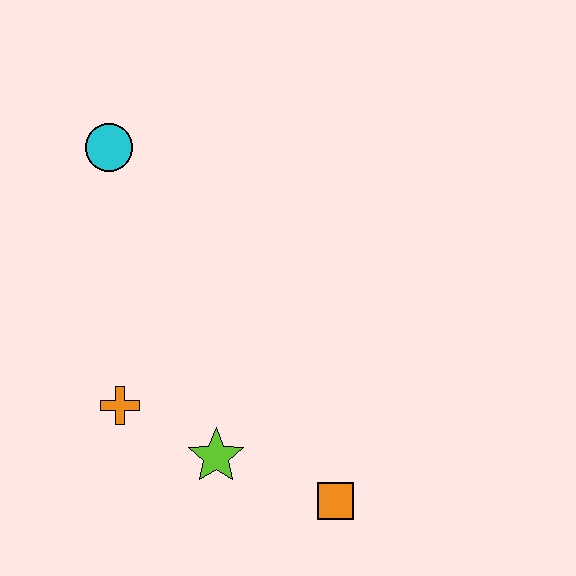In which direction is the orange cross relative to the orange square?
The orange cross is to the left of the orange square.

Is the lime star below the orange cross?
Yes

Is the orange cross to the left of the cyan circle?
No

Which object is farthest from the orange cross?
The cyan circle is farthest from the orange cross.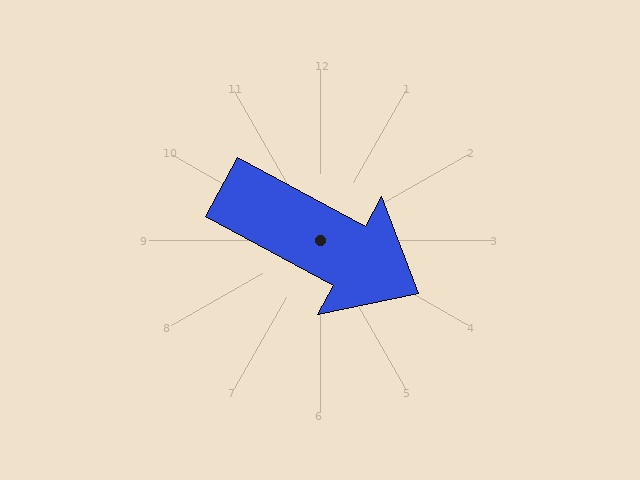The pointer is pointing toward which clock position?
Roughly 4 o'clock.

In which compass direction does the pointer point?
Southeast.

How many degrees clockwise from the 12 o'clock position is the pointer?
Approximately 118 degrees.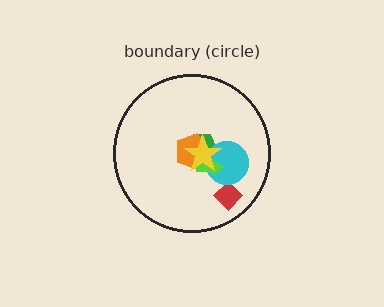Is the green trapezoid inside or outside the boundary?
Inside.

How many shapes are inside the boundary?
6 inside, 0 outside.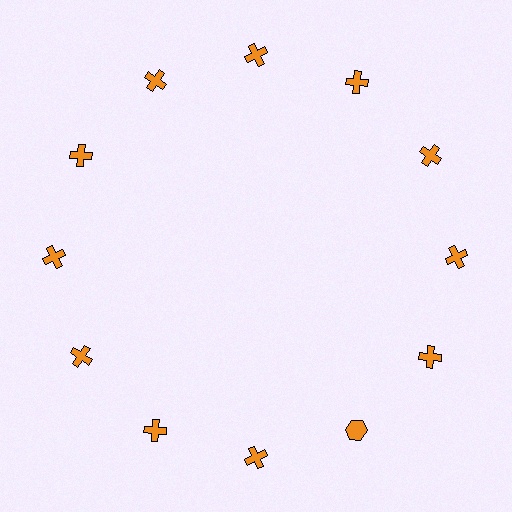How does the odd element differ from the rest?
It has a different shape: hexagon instead of cross.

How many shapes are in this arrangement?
There are 12 shapes arranged in a ring pattern.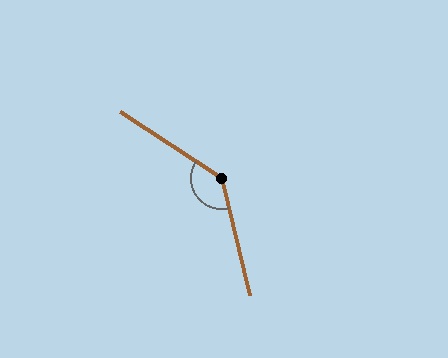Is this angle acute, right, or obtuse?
It is obtuse.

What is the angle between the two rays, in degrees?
Approximately 137 degrees.